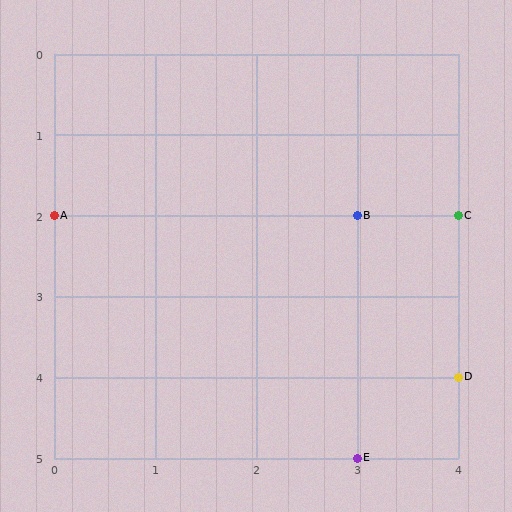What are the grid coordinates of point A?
Point A is at grid coordinates (0, 2).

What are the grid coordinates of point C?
Point C is at grid coordinates (4, 2).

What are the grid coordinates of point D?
Point D is at grid coordinates (4, 4).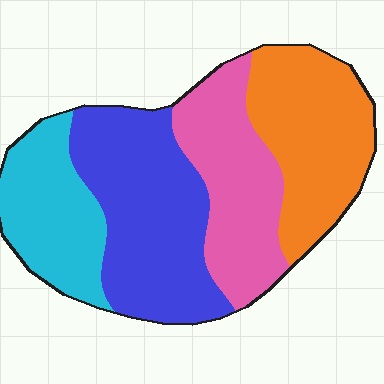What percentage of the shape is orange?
Orange takes up between a quarter and a half of the shape.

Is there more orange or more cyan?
Orange.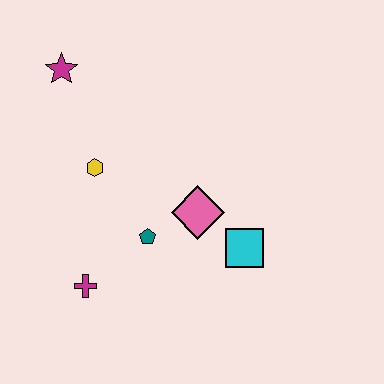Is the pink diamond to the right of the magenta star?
Yes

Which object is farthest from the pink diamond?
The magenta star is farthest from the pink diamond.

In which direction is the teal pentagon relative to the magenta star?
The teal pentagon is below the magenta star.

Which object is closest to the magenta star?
The yellow hexagon is closest to the magenta star.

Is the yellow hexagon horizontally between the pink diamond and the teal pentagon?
No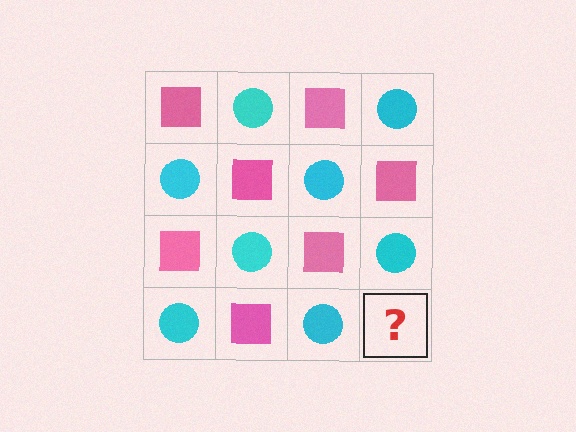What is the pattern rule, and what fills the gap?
The rule is that it alternates pink square and cyan circle in a checkerboard pattern. The gap should be filled with a pink square.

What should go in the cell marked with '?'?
The missing cell should contain a pink square.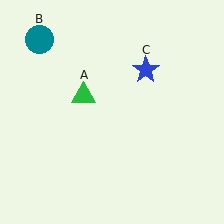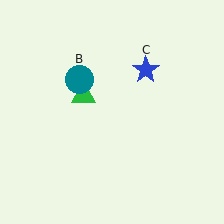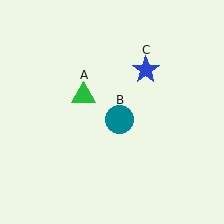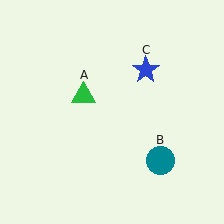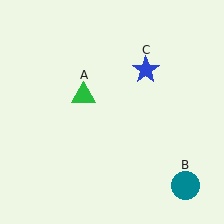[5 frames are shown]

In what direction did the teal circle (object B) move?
The teal circle (object B) moved down and to the right.